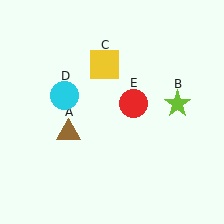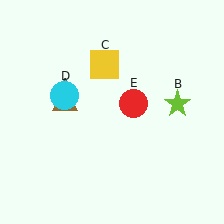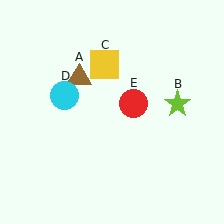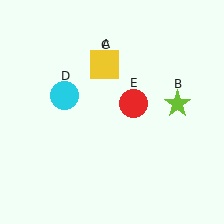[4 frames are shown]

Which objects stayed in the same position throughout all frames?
Lime star (object B) and yellow square (object C) and cyan circle (object D) and red circle (object E) remained stationary.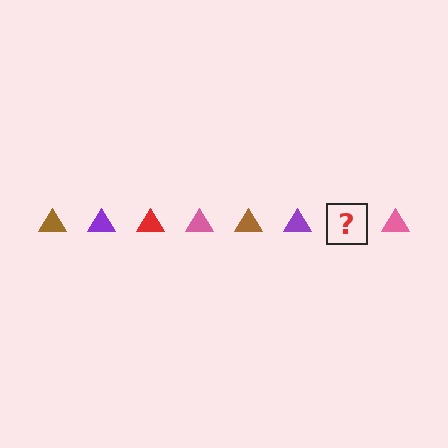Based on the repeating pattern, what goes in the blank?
The blank should be a red triangle.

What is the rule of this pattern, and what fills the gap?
The rule is that the pattern cycles through brown, purple, red, pink triangles. The gap should be filled with a red triangle.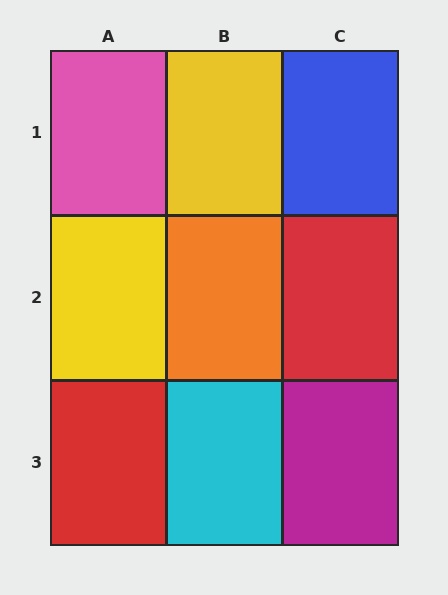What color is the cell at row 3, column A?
Red.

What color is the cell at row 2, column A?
Yellow.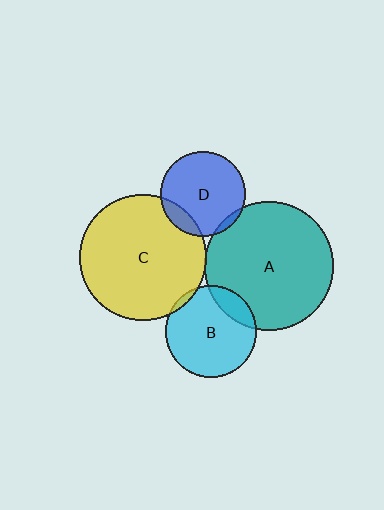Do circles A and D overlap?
Yes.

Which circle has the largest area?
Circle A (teal).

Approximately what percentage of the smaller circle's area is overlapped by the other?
Approximately 5%.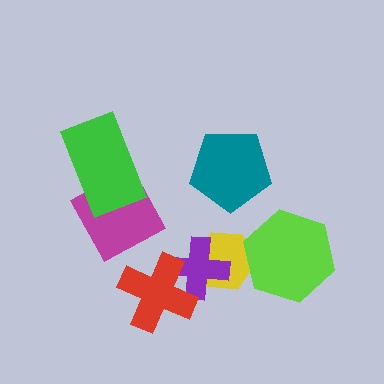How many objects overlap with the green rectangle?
1 object overlaps with the green rectangle.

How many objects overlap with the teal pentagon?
0 objects overlap with the teal pentagon.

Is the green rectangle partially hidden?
No, no other shape covers it.